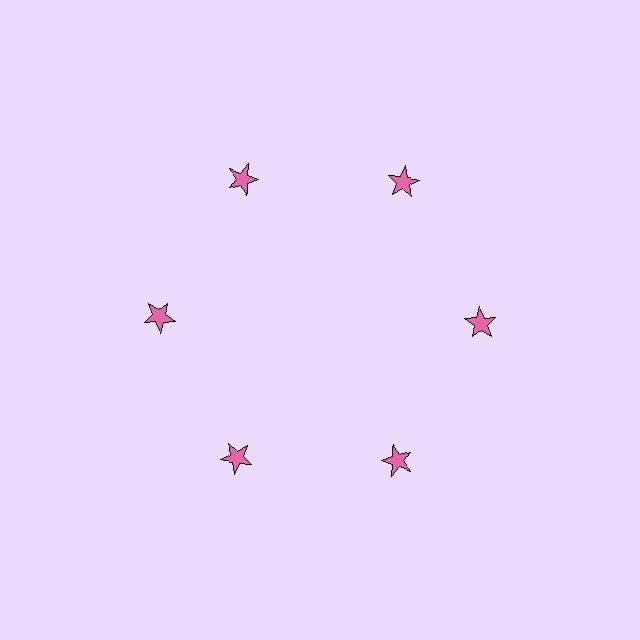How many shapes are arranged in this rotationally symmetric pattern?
There are 6 shapes, arranged in 6 groups of 1.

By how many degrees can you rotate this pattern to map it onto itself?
The pattern maps onto itself every 60 degrees of rotation.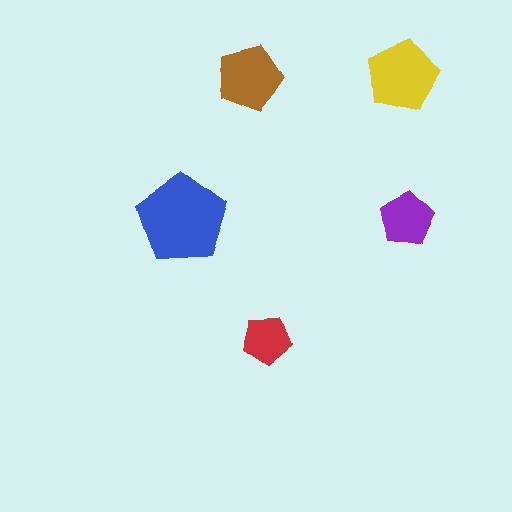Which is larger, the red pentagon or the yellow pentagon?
The yellow one.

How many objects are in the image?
There are 5 objects in the image.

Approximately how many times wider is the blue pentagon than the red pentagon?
About 2 times wider.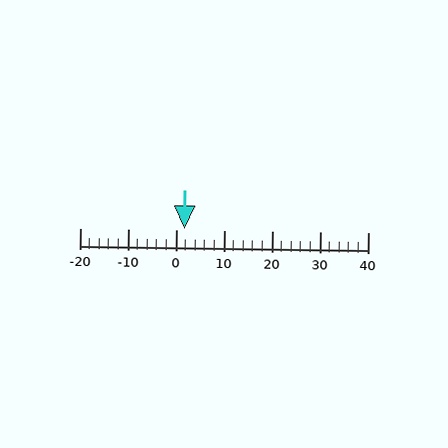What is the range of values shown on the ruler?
The ruler shows values from -20 to 40.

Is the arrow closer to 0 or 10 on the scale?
The arrow is closer to 0.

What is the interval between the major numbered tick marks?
The major tick marks are spaced 10 units apart.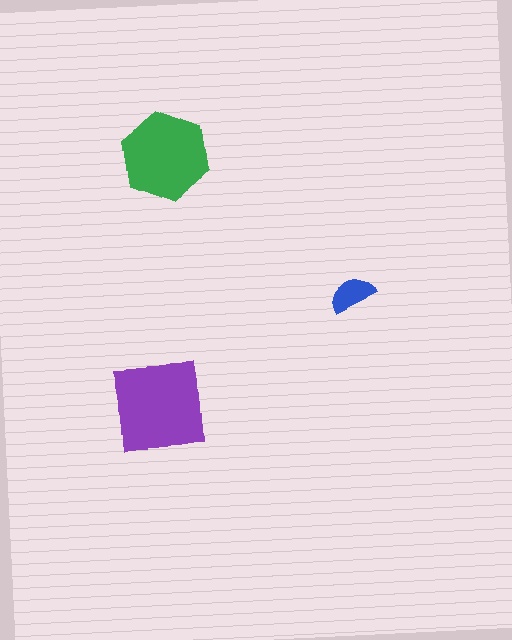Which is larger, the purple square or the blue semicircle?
The purple square.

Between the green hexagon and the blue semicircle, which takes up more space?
The green hexagon.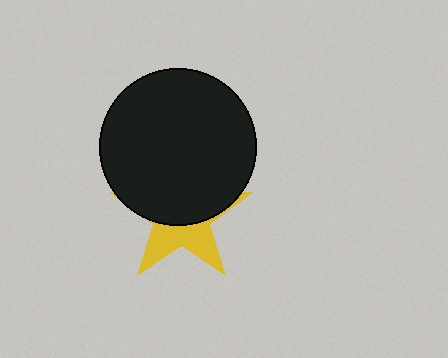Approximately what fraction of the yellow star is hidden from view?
Roughly 60% of the yellow star is hidden behind the black circle.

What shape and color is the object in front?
The object in front is a black circle.